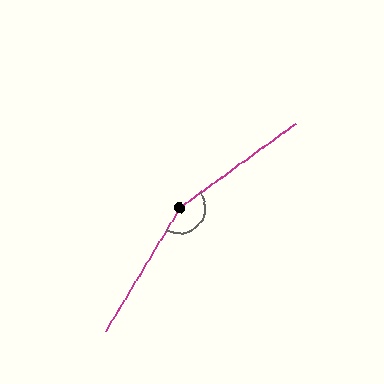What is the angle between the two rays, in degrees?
Approximately 157 degrees.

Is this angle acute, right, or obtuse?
It is obtuse.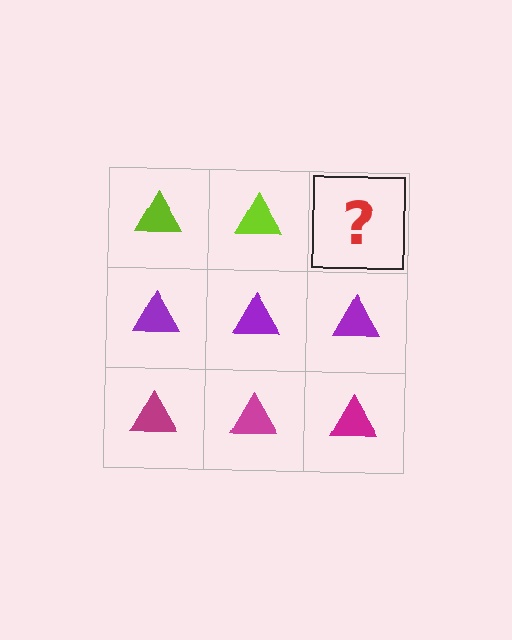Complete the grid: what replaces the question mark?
The question mark should be replaced with a lime triangle.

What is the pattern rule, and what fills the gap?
The rule is that each row has a consistent color. The gap should be filled with a lime triangle.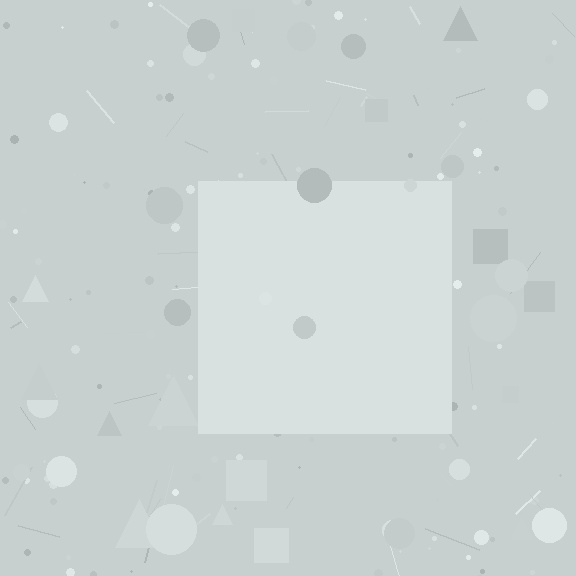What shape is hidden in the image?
A square is hidden in the image.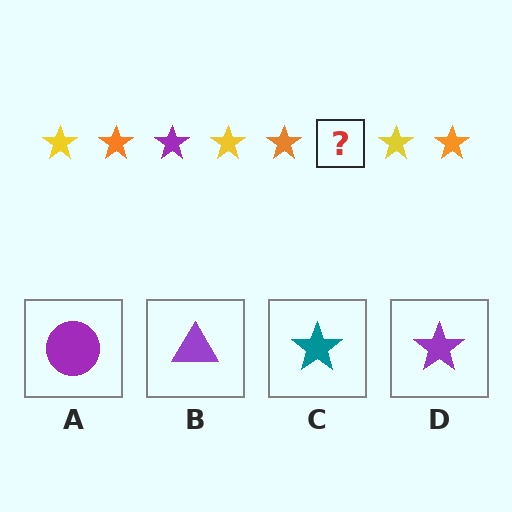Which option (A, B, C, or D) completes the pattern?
D.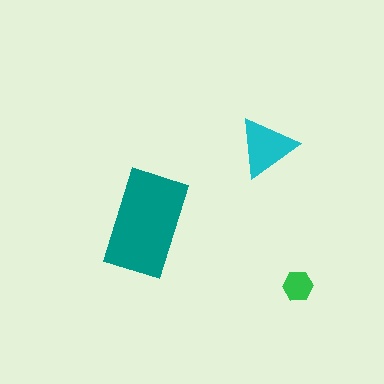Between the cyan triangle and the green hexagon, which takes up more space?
The cyan triangle.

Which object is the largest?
The teal rectangle.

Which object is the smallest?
The green hexagon.